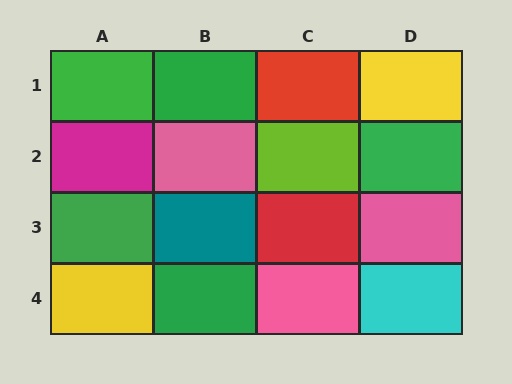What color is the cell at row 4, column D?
Cyan.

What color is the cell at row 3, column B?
Teal.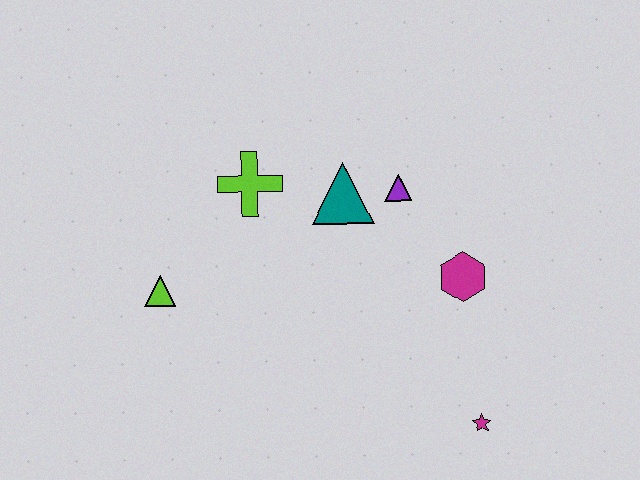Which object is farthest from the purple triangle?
The lime triangle is farthest from the purple triangle.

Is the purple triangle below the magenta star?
No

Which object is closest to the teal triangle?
The purple triangle is closest to the teal triangle.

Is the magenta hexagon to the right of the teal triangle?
Yes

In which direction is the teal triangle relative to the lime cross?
The teal triangle is to the right of the lime cross.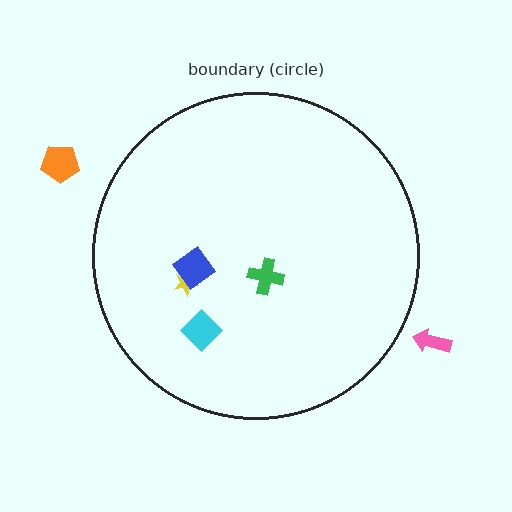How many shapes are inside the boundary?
4 inside, 2 outside.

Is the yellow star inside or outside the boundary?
Inside.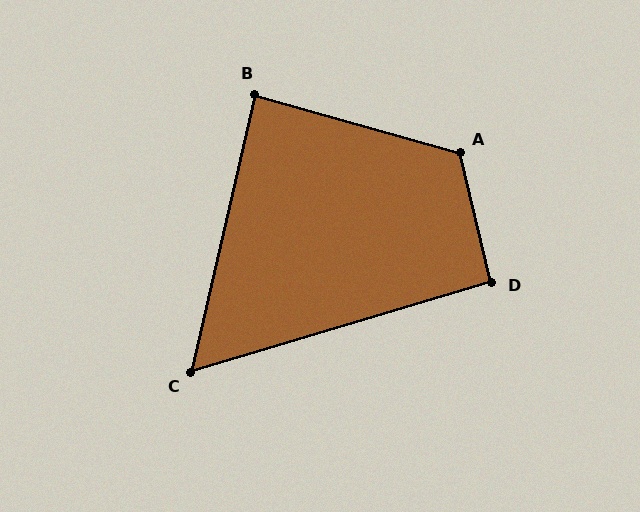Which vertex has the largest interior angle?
A, at approximately 120 degrees.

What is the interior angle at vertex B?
Approximately 87 degrees (approximately right).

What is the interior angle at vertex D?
Approximately 93 degrees (approximately right).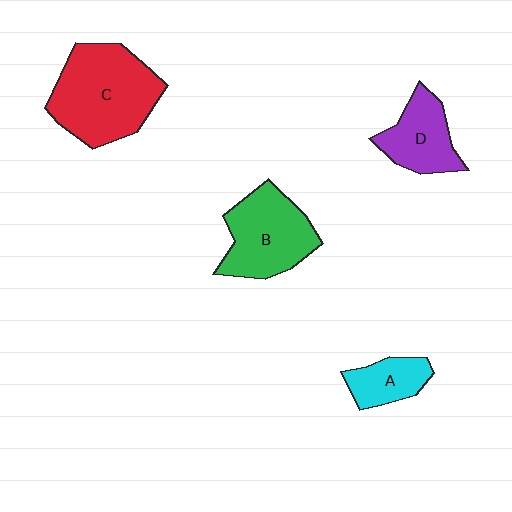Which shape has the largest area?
Shape C (red).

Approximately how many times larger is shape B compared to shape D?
Approximately 1.4 times.